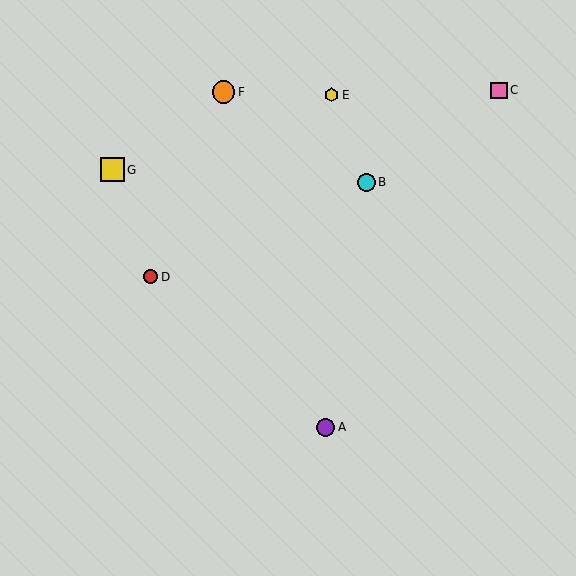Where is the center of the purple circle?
The center of the purple circle is at (325, 427).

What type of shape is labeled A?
Shape A is a purple circle.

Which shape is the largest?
The yellow square (labeled G) is the largest.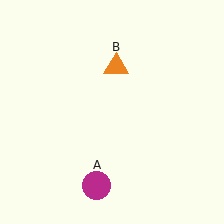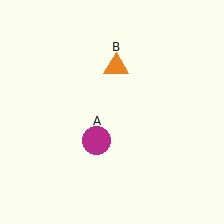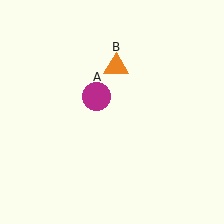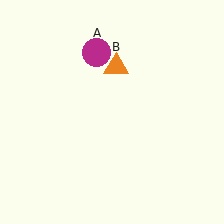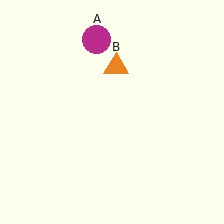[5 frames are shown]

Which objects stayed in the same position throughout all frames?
Orange triangle (object B) remained stationary.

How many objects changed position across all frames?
1 object changed position: magenta circle (object A).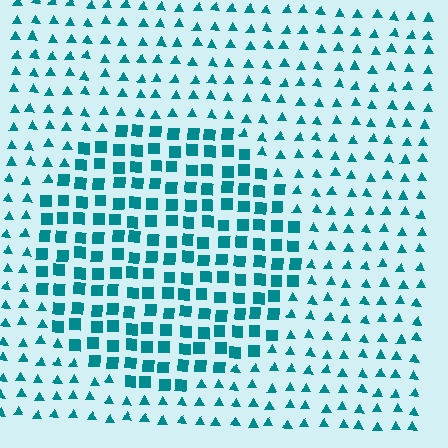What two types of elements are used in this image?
The image uses squares inside the circle region and triangles outside it.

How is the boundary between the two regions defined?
The boundary is defined by a change in element shape: squares inside vs. triangles outside. All elements share the same color and spacing.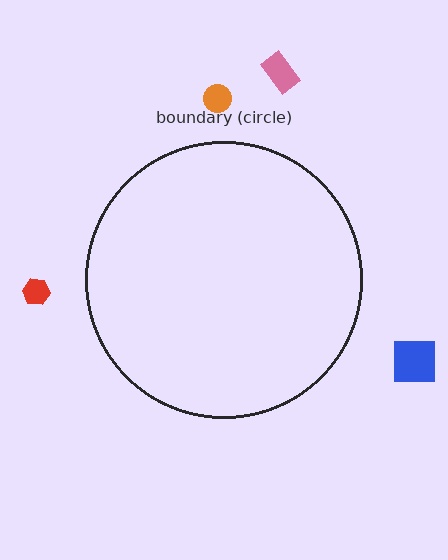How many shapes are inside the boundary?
0 inside, 4 outside.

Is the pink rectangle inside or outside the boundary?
Outside.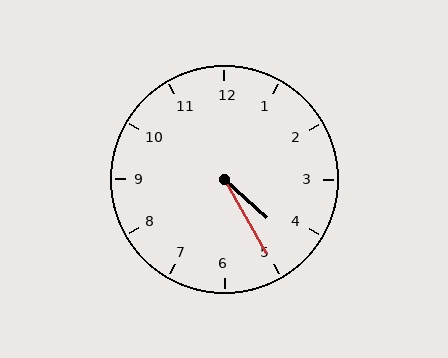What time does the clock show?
4:25.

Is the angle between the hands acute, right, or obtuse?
It is acute.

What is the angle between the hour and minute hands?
Approximately 18 degrees.